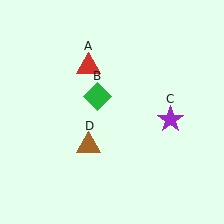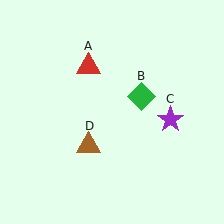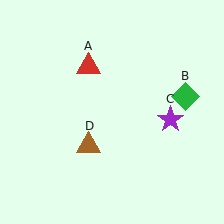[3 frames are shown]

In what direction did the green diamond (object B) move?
The green diamond (object B) moved right.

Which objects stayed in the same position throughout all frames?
Red triangle (object A) and purple star (object C) and brown triangle (object D) remained stationary.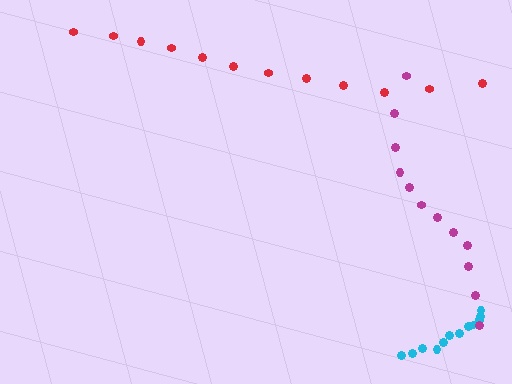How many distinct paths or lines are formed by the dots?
There are 3 distinct paths.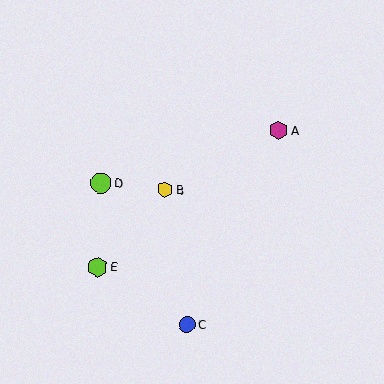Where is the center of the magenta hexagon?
The center of the magenta hexagon is at (278, 130).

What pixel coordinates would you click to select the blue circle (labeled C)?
Click at (187, 324) to select the blue circle C.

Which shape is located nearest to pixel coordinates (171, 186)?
The yellow hexagon (labeled B) at (165, 190) is nearest to that location.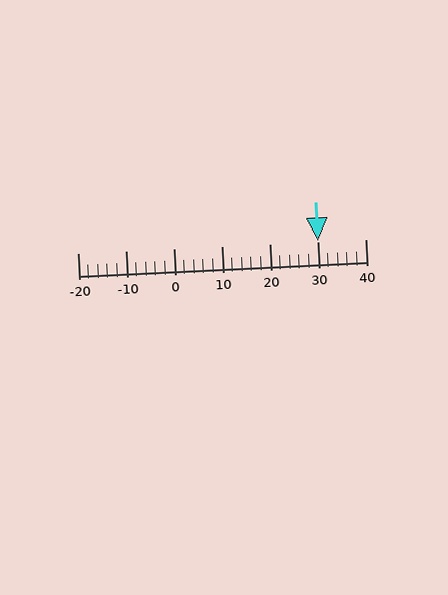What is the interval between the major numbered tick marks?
The major tick marks are spaced 10 units apart.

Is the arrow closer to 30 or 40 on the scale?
The arrow is closer to 30.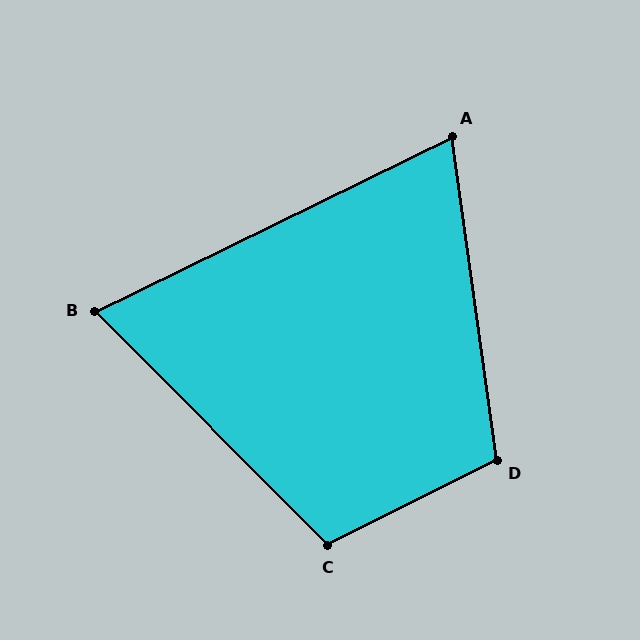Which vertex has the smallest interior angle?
B, at approximately 71 degrees.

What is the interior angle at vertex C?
Approximately 108 degrees (obtuse).